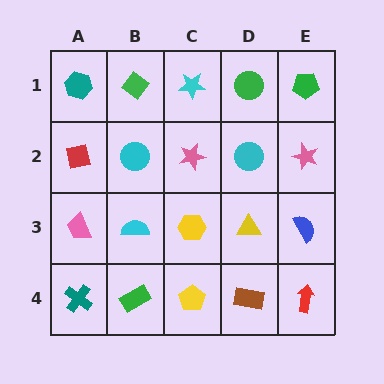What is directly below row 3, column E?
A red arrow.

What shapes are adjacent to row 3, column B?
A cyan circle (row 2, column B), a green rectangle (row 4, column B), a pink trapezoid (row 3, column A), a yellow hexagon (row 3, column C).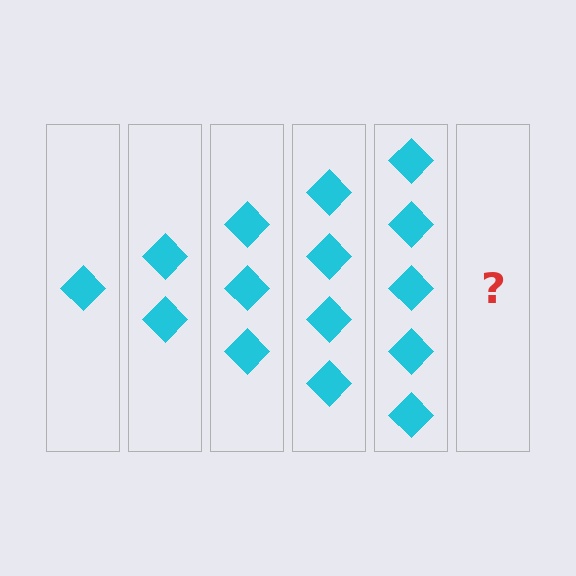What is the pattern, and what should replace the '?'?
The pattern is that each step adds one more diamond. The '?' should be 6 diamonds.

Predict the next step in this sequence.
The next step is 6 diamonds.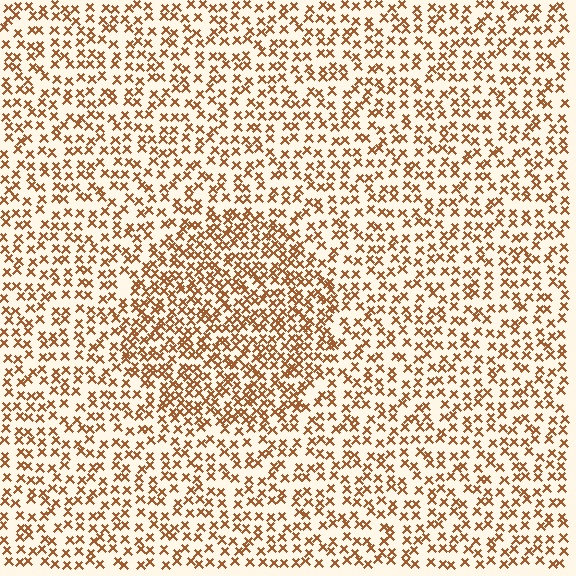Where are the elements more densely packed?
The elements are more densely packed inside the circle boundary.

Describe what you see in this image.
The image contains small brown elements arranged at two different densities. A circle-shaped region is visible where the elements are more densely packed than the surrounding area.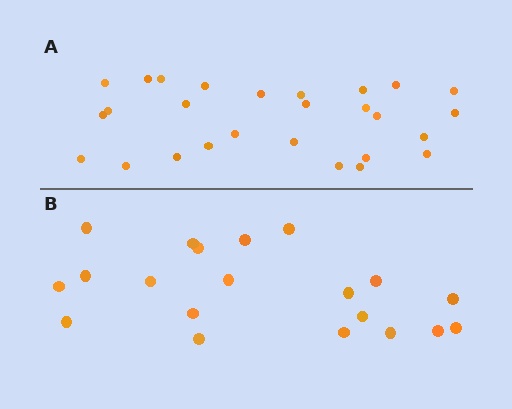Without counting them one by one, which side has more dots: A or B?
Region A (the top region) has more dots.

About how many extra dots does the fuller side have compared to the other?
Region A has roughly 8 or so more dots than region B.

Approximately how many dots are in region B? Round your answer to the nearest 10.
About 20 dots.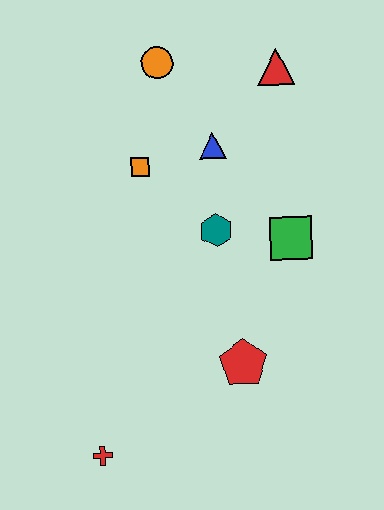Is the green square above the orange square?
No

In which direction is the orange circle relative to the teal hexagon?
The orange circle is above the teal hexagon.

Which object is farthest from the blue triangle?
The red cross is farthest from the blue triangle.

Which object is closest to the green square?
The teal hexagon is closest to the green square.